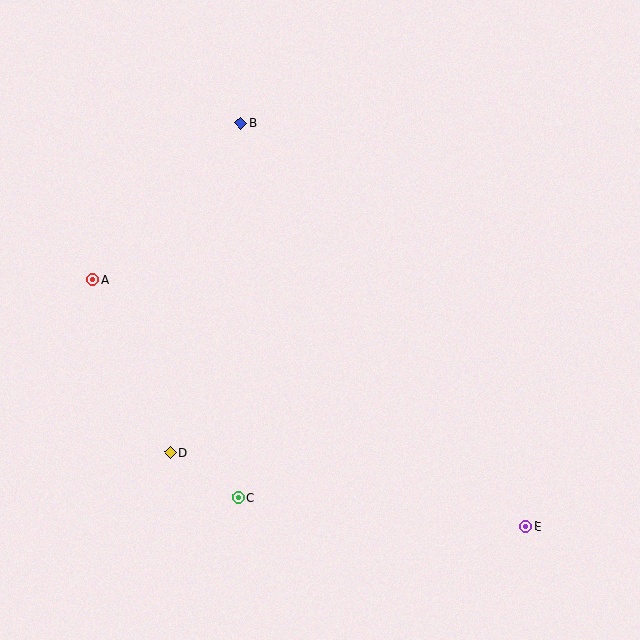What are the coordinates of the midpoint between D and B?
The midpoint between D and B is at (205, 288).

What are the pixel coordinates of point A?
Point A is at (93, 280).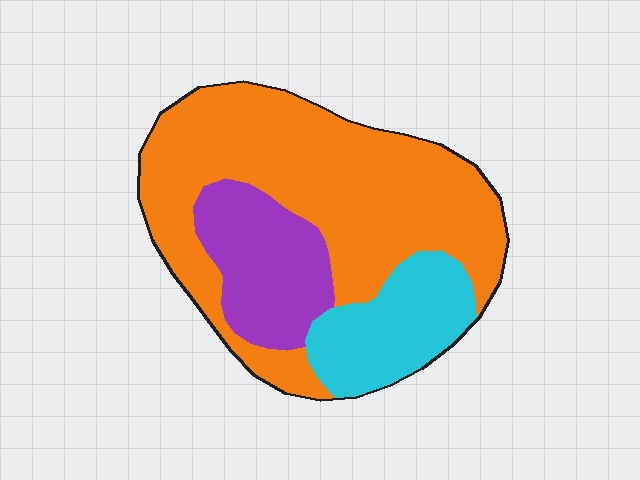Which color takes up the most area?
Orange, at roughly 60%.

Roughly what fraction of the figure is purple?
Purple covers about 20% of the figure.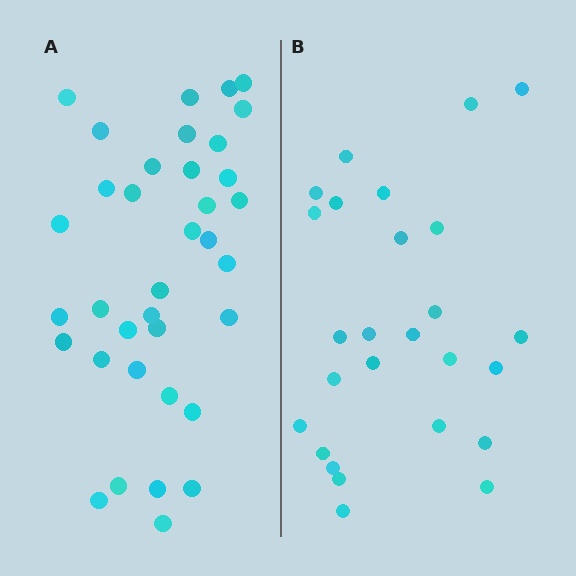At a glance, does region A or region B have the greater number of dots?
Region A (the left region) has more dots.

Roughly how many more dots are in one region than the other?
Region A has roughly 10 or so more dots than region B.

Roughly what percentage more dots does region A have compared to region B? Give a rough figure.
About 40% more.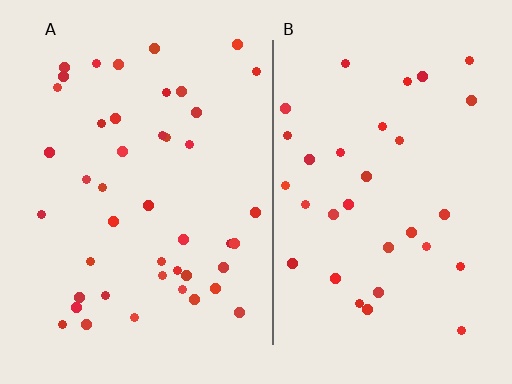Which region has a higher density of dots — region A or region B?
A (the left).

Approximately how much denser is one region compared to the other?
Approximately 1.4× — region A over region B.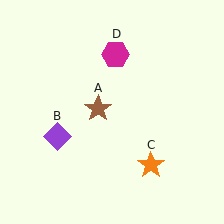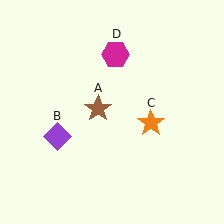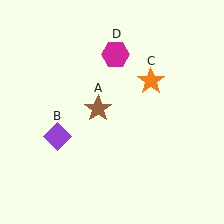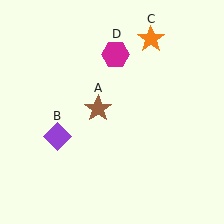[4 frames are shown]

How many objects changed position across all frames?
1 object changed position: orange star (object C).